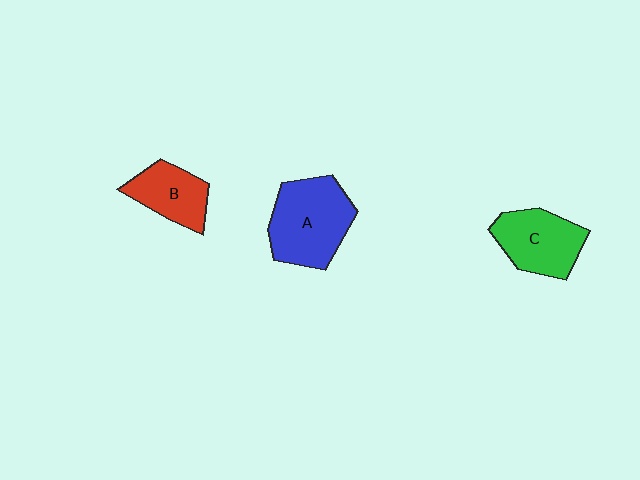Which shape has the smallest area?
Shape B (red).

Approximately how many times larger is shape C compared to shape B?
Approximately 1.3 times.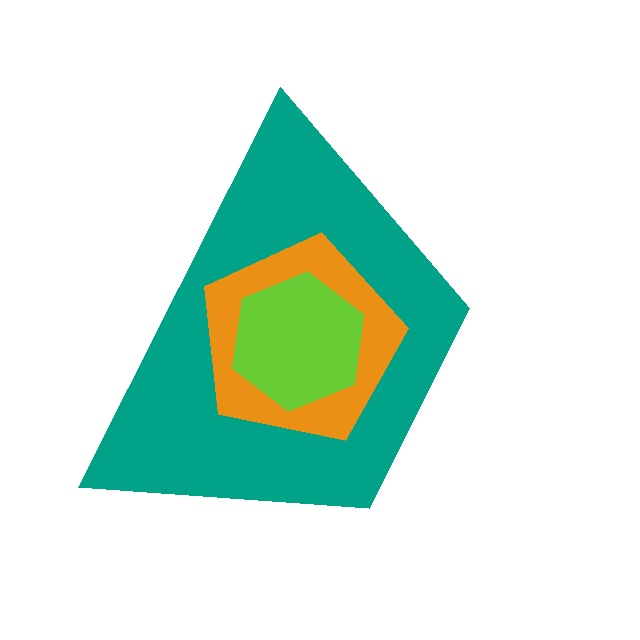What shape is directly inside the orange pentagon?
The lime hexagon.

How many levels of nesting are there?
3.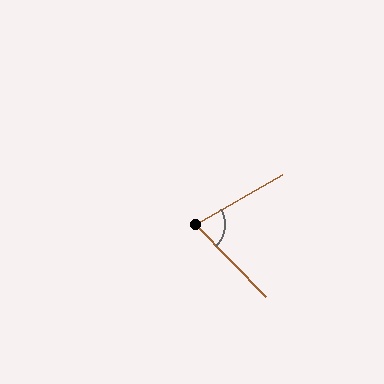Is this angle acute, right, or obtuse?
It is acute.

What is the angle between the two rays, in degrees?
Approximately 75 degrees.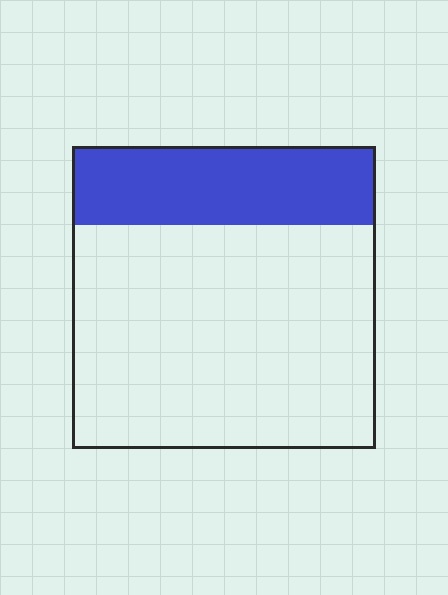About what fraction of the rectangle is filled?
About one quarter (1/4).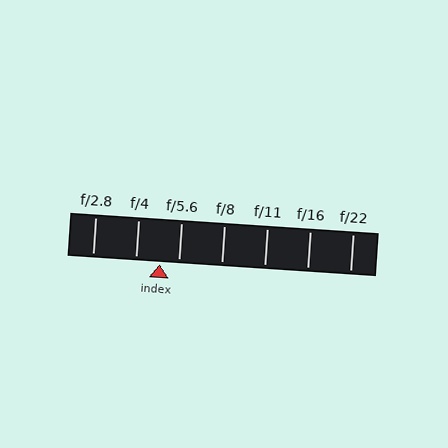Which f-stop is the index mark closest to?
The index mark is closest to f/5.6.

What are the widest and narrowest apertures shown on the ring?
The widest aperture shown is f/2.8 and the narrowest is f/22.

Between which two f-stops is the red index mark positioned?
The index mark is between f/4 and f/5.6.